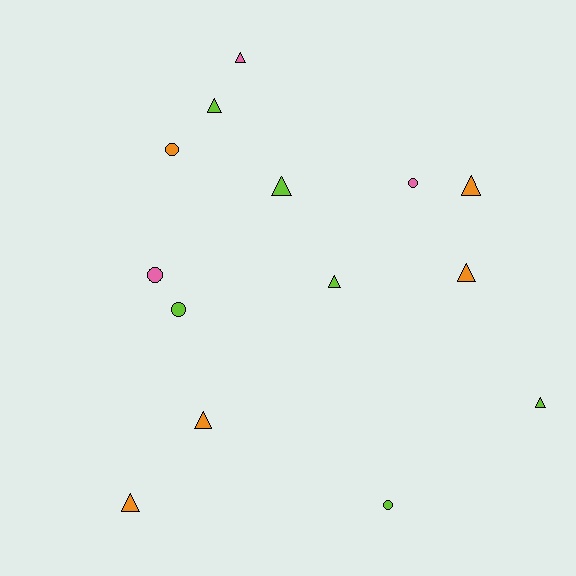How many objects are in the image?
There are 14 objects.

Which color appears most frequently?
Lime, with 6 objects.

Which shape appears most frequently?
Triangle, with 9 objects.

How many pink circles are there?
There are 2 pink circles.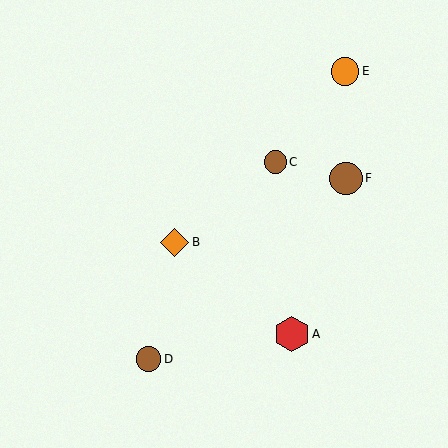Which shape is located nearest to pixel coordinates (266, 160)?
The brown circle (labeled C) at (275, 162) is nearest to that location.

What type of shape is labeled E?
Shape E is an orange circle.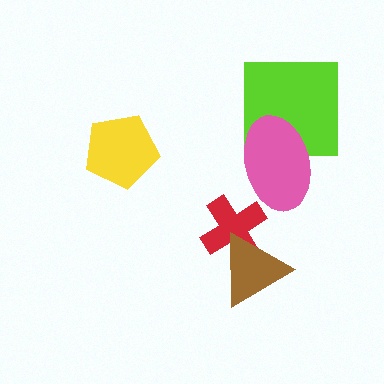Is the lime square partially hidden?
Yes, it is partially covered by another shape.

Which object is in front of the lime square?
The pink ellipse is in front of the lime square.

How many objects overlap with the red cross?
1 object overlaps with the red cross.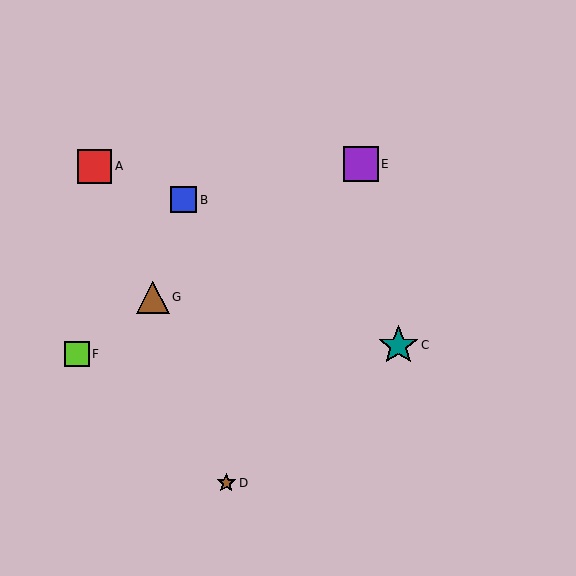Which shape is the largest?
The teal star (labeled C) is the largest.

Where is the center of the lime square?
The center of the lime square is at (77, 354).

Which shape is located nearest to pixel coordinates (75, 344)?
The lime square (labeled F) at (77, 354) is nearest to that location.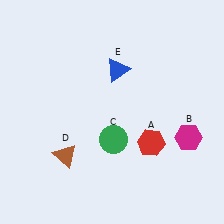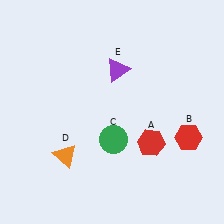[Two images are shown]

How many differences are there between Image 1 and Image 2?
There are 3 differences between the two images.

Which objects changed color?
B changed from magenta to red. D changed from brown to orange. E changed from blue to purple.